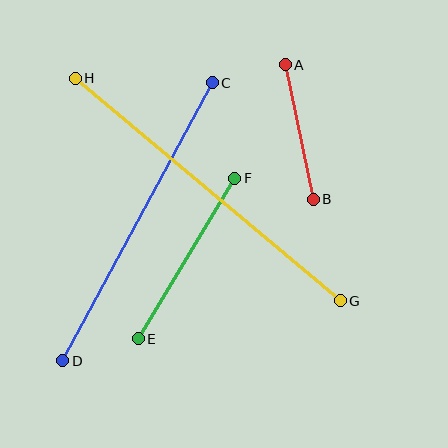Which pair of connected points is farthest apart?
Points G and H are farthest apart.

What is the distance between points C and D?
The distance is approximately 315 pixels.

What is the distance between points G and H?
The distance is approximately 346 pixels.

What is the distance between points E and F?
The distance is approximately 187 pixels.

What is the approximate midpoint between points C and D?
The midpoint is at approximately (138, 222) pixels.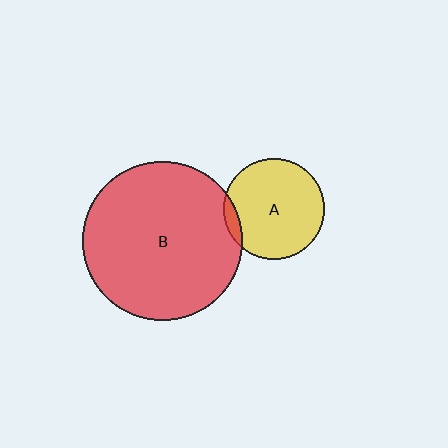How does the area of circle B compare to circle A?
Approximately 2.5 times.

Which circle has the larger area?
Circle B (red).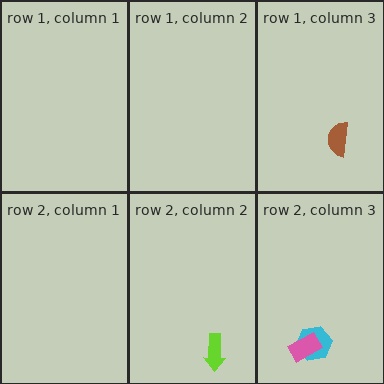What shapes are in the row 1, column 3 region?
The brown semicircle.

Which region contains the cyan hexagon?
The row 2, column 3 region.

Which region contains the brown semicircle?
The row 1, column 3 region.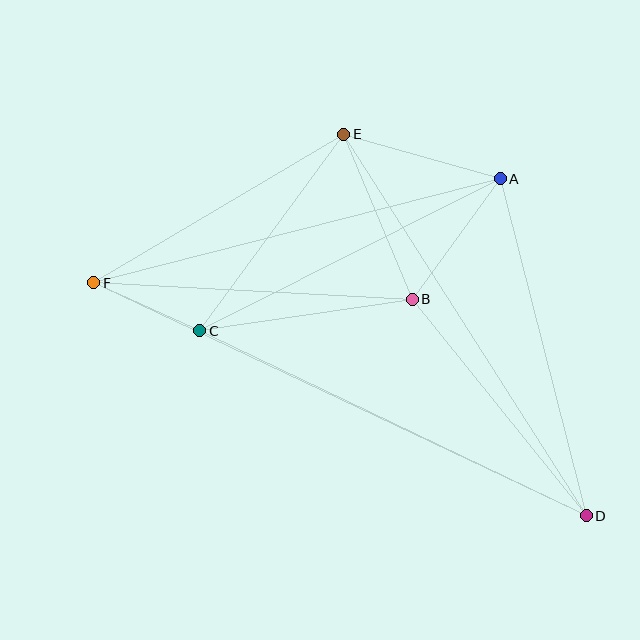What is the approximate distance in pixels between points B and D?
The distance between B and D is approximately 278 pixels.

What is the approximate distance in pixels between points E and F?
The distance between E and F is approximately 291 pixels.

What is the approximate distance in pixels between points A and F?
The distance between A and F is approximately 419 pixels.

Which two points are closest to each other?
Points C and F are closest to each other.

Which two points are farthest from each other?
Points D and F are farthest from each other.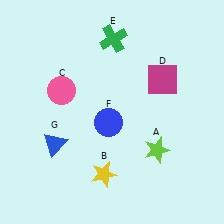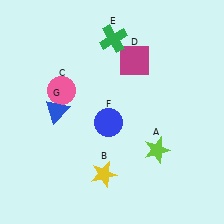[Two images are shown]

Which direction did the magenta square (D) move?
The magenta square (D) moved left.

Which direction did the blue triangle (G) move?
The blue triangle (G) moved up.